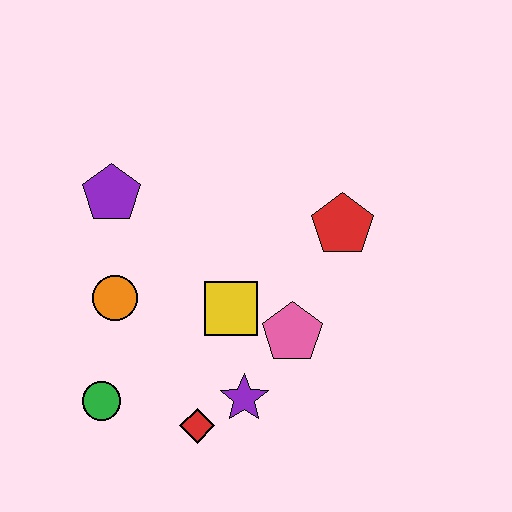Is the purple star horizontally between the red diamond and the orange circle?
No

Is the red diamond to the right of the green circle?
Yes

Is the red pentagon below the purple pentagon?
Yes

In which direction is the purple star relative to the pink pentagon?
The purple star is below the pink pentagon.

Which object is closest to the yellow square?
The pink pentagon is closest to the yellow square.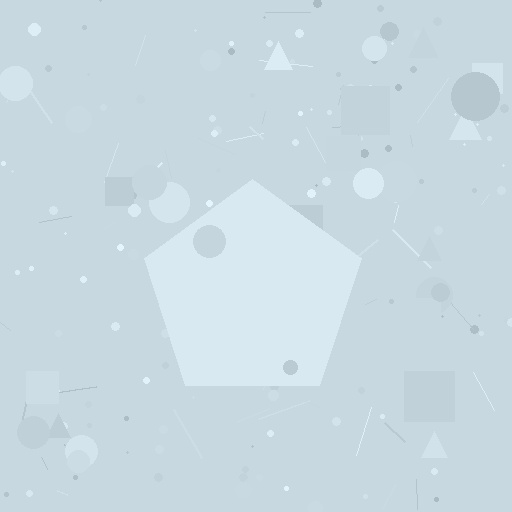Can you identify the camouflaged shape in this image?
The camouflaged shape is a pentagon.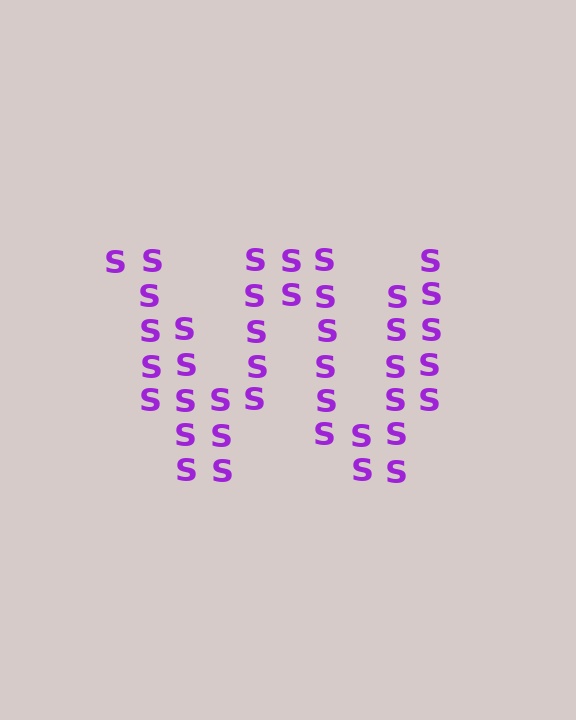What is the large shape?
The large shape is the letter W.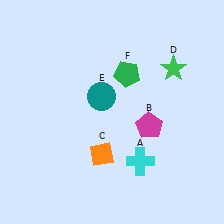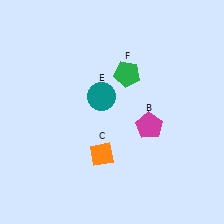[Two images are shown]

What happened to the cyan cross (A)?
The cyan cross (A) was removed in Image 2. It was in the bottom-right area of Image 1.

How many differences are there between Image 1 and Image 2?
There are 2 differences between the two images.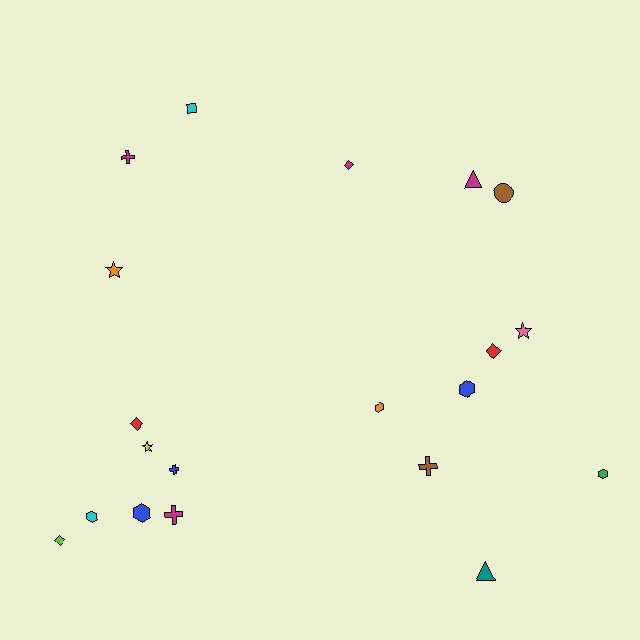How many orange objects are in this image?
There are 2 orange objects.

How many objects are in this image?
There are 20 objects.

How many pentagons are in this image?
There are no pentagons.